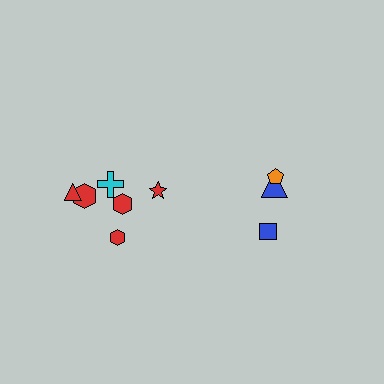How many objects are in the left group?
There are 6 objects.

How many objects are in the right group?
There are 3 objects.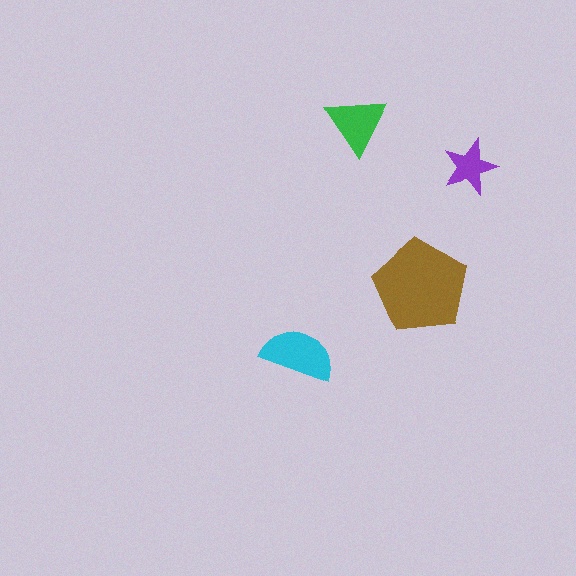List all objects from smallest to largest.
The purple star, the green triangle, the cyan semicircle, the brown pentagon.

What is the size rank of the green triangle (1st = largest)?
3rd.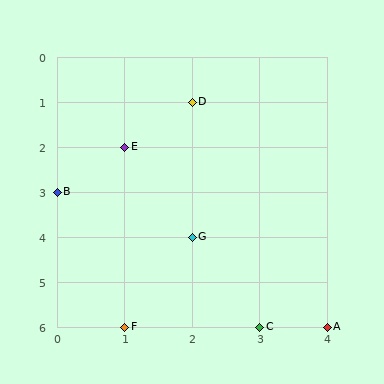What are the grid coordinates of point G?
Point G is at grid coordinates (2, 4).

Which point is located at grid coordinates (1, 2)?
Point E is at (1, 2).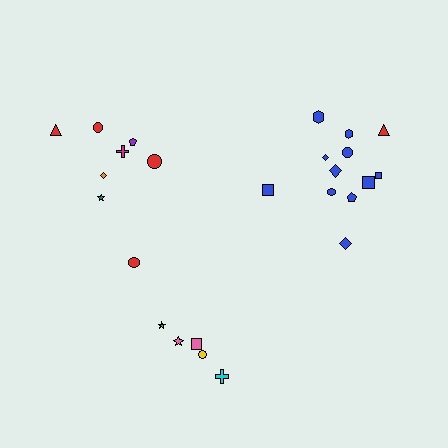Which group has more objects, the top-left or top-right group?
The top-right group.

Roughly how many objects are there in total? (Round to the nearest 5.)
Roughly 25 objects in total.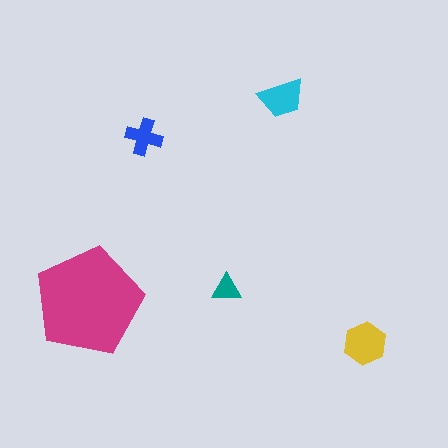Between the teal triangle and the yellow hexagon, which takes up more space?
The yellow hexagon.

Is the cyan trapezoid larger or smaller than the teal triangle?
Larger.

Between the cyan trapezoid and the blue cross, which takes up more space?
The cyan trapezoid.